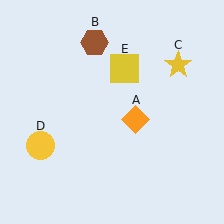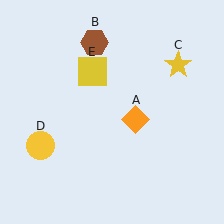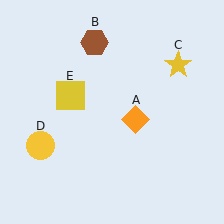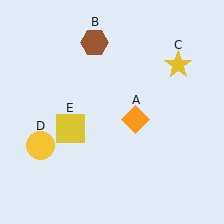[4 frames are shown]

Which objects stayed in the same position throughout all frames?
Orange diamond (object A) and brown hexagon (object B) and yellow star (object C) and yellow circle (object D) remained stationary.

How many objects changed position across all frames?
1 object changed position: yellow square (object E).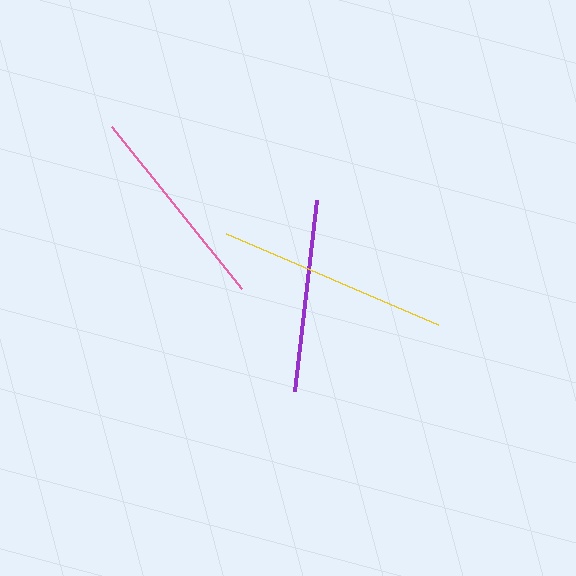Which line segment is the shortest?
The purple line is the shortest at approximately 192 pixels.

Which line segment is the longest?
The yellow line is the longest at approximately 231 pixels.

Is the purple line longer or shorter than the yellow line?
The yellow line is longer than the purple line.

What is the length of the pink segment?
The pink segment is approximately 208 pixels long.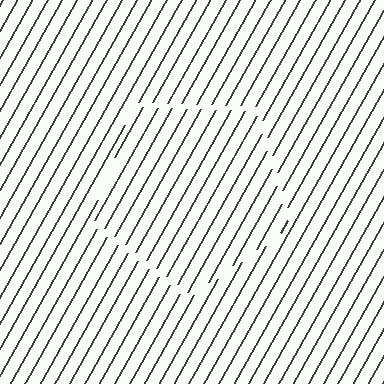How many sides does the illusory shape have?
5 sides — the line-ends trace a pentagon.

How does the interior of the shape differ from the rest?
The interior of the shape contains the same grating, shifted by half a period — the contour is defined by the phase discontinuity where line-ends from the inner and outer gratings abut.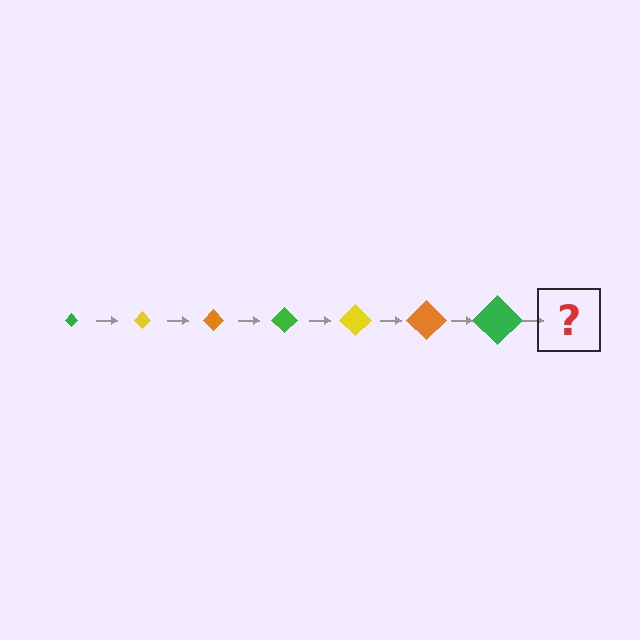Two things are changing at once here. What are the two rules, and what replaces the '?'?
The two rules are that the diamond grows larger each step and the color cycles through green, yellow, and orange. The '?' should be a yellow diamond, larger than the previous one.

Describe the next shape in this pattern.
It should be a yellow diamond, larger than the previous one.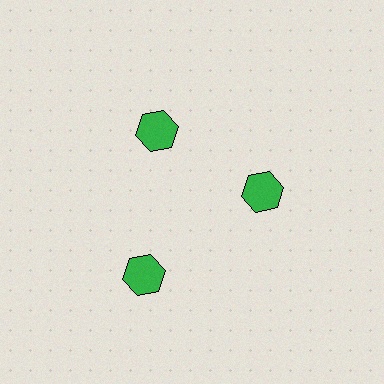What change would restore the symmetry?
The symmetry would be restored by moving it inward, back onto the ring so that all 3 hexagons sit at equal angles and equal distance from the center.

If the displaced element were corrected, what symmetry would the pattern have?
It would have 3-fold rotational symmetry — the pattern would map onto itself every 120 degrees.